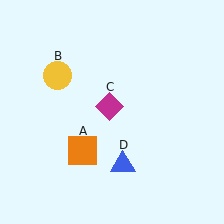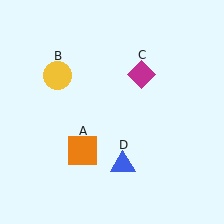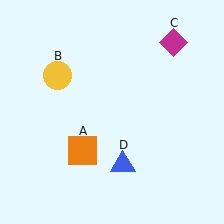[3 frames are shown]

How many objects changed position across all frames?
1 object changed position: magenta diamond (object C).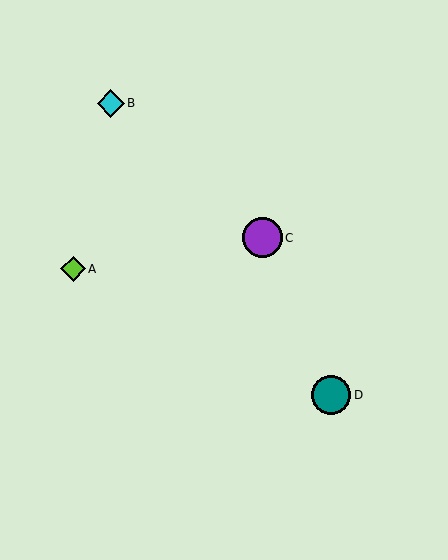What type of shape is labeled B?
Shape B is a cyan diamond.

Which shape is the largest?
The purple circle (labeled C) is the largest.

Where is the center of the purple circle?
The center of the purple circle is at (263, 238).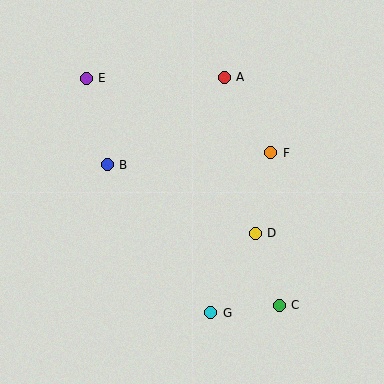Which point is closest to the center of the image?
Point D at (255, 233) is closest to the center.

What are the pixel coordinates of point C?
Point C is at (279, 305).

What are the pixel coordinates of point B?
Point B is at (107, 165).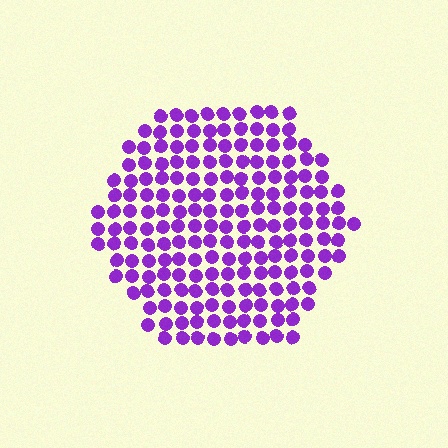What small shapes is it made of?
It is made of small circles.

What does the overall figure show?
The overall figure shows a hexagon.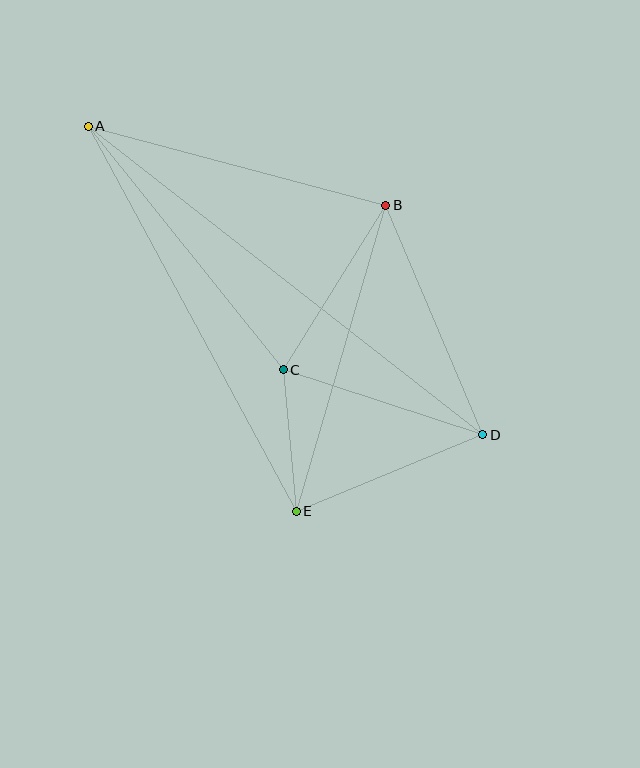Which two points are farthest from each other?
Points A and D are farthest from each other.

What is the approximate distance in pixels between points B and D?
The distance between B and D is approximately 249 pixels.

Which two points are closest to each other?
Points C and E are closest to each other.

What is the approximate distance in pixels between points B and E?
The distance between B and E is approximately 319 pixels.